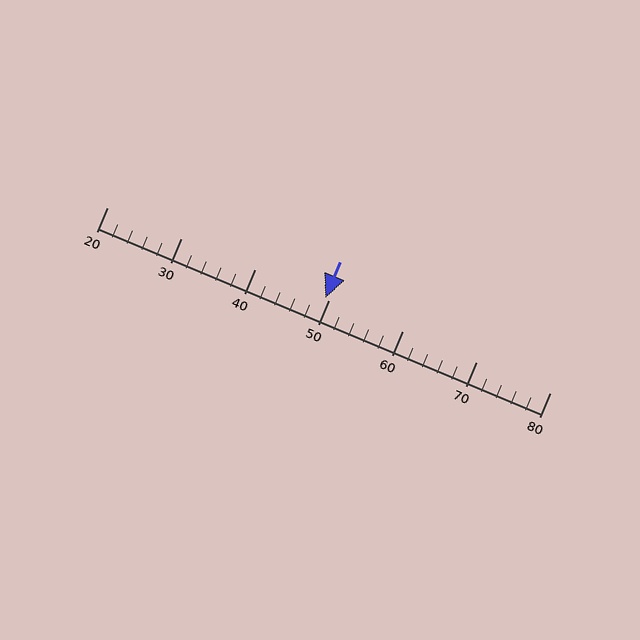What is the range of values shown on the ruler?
The ruler shows values from 20 to 80.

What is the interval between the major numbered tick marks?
The major tick marks are spaced 10 units apart.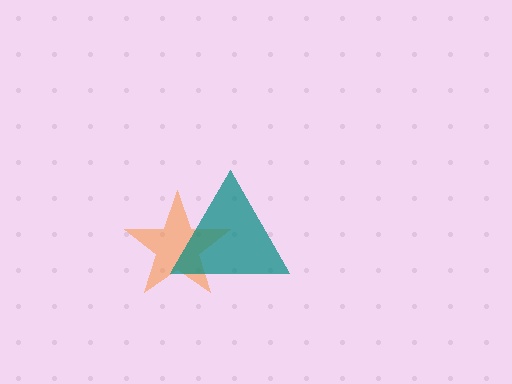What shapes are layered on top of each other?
The layered shapes are: an orange star, a teal triangle.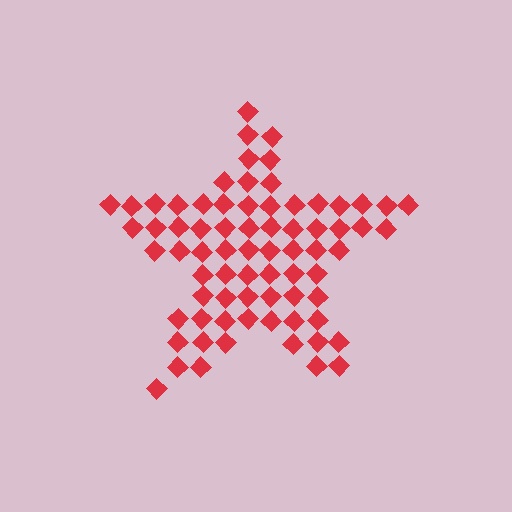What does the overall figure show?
The overall figure shows a star.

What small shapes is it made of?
It is made of small diamonds.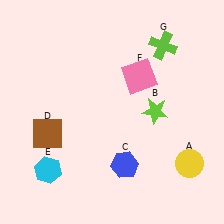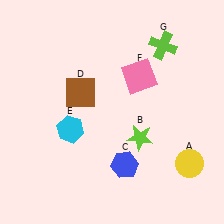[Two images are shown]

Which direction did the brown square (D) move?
The brown square (D) moved up.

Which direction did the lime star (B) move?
The lime star (B) moved down.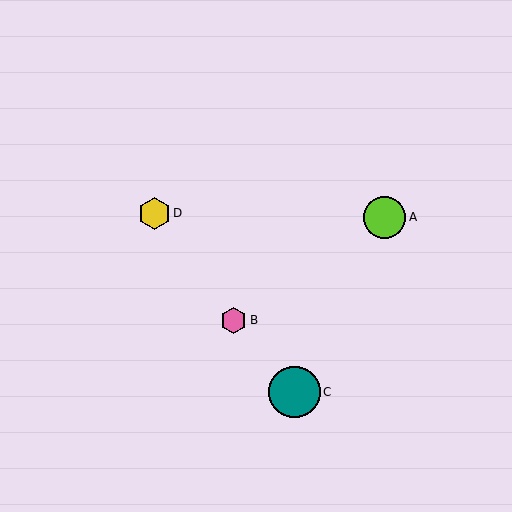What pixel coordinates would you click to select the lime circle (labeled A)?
Click at (385, 217) to select the lime circle A.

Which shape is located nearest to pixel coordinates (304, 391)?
The teal circle (labeled C) at (294, 392) is nearest to that location.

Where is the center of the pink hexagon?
The center of the pink hexagon is at (233, 320).